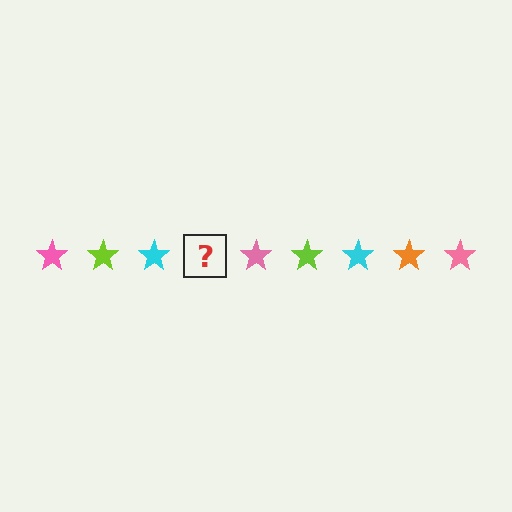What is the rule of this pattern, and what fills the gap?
The rule is that the pattern cycles through pink, lime, cyan, orange stars. The gap should be filled with an orange star.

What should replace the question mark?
The question mark should be replaced with an orange star.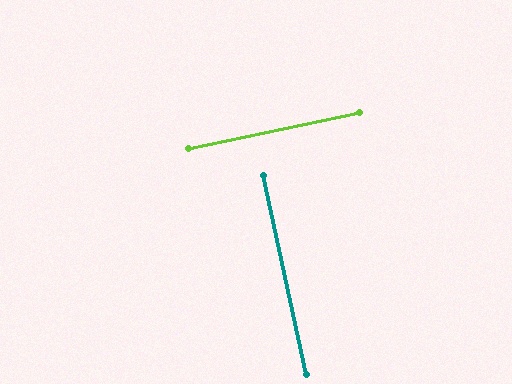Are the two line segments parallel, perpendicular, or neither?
Perpendicular — they meet at approximately 89°.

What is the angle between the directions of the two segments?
Approximately 89 degrees.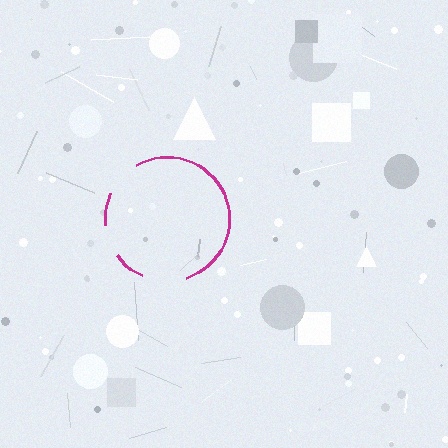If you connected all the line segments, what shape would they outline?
They would outline a circle.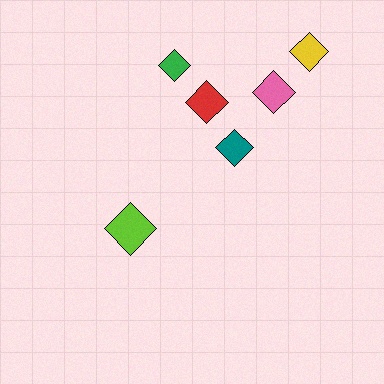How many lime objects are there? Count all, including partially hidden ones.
There is 1 lime object.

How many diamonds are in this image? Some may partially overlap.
There are 6 diamonds.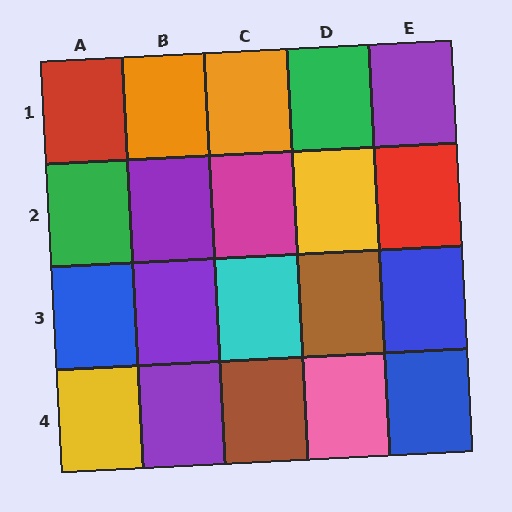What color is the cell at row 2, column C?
Magenta.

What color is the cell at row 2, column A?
Green.